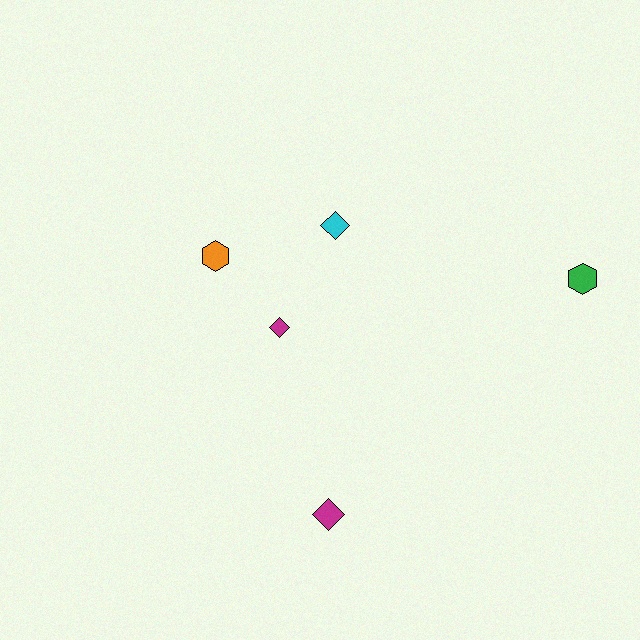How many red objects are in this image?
There are no red objects.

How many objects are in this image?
There are 5 objects.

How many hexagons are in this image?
There are 2 hexagons.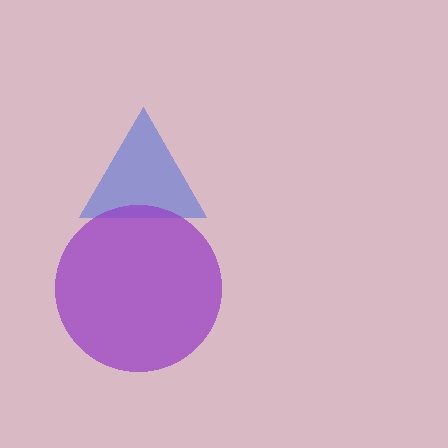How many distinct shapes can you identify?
There are 2 distinct shapes: a blue triangle, a purple circle.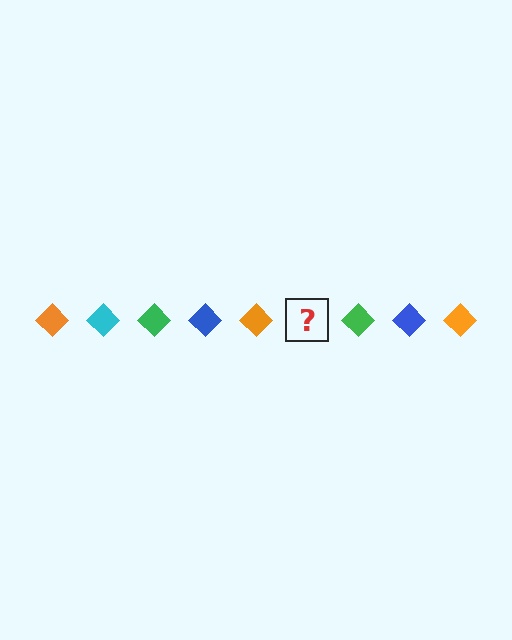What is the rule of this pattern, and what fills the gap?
The rule is that the pattern cycles through orange, cyan, green, blue diamonds. The gap should be filled with a cyan diamond.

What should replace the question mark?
The question mark should be replaced with a cyan diamond.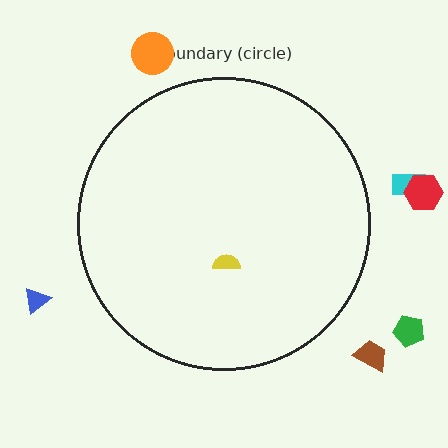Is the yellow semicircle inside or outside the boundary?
Inside.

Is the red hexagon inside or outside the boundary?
Outside.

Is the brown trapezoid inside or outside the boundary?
Outside.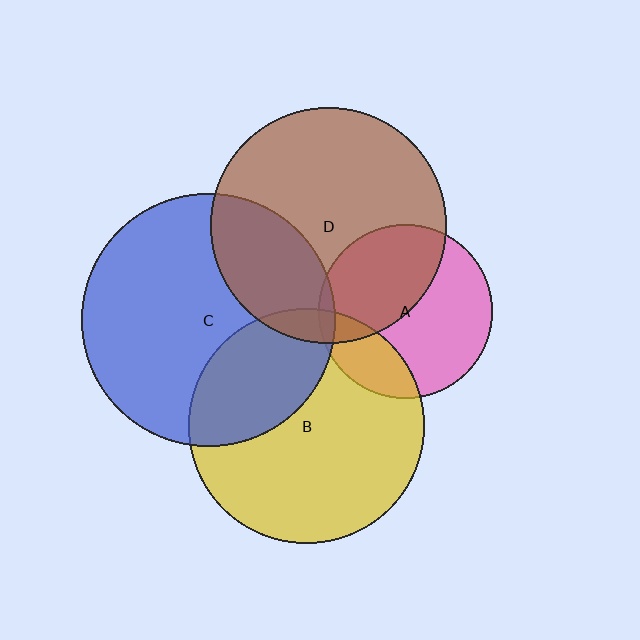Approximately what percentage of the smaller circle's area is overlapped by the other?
Approximately 30%.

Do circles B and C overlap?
Yes.